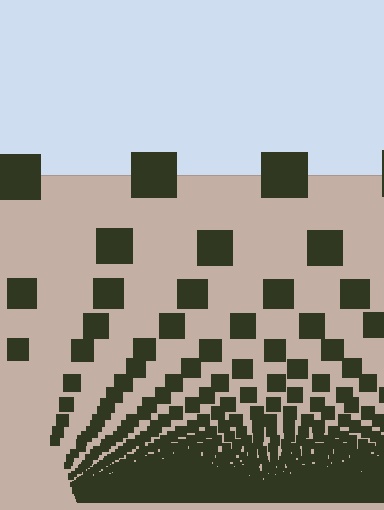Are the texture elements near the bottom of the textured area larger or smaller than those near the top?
Smaller. The gradient is inverted — elements near the bottom are smaller and denser.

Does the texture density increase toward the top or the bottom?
Density increases toward the bottom.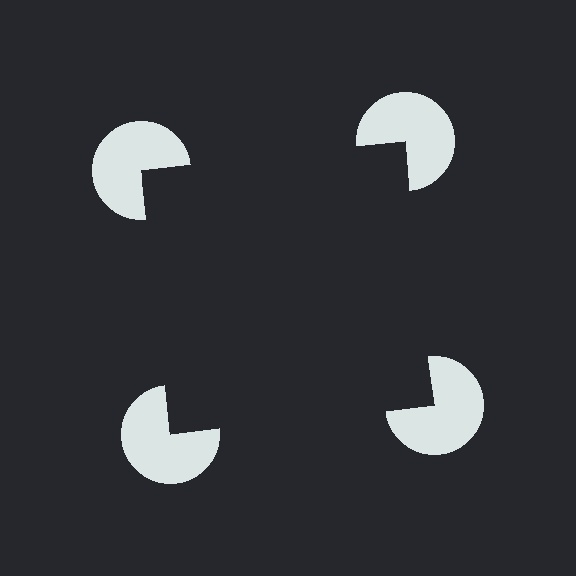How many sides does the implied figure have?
4 sides.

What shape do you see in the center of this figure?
An illusory square — its edges are inferred from the aligned wedge cuts in the pac-man discs, not physically drawn.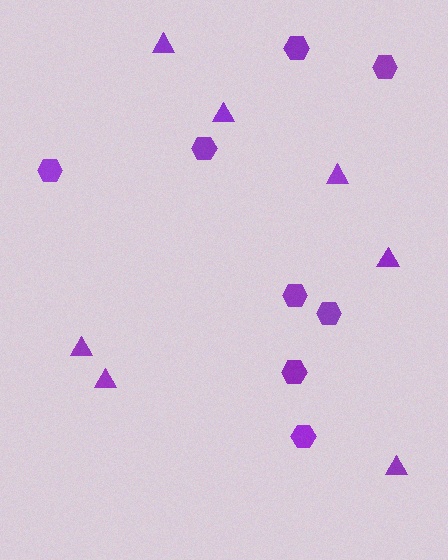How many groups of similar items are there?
There are 2 groups: one group of hexagons (8) and one group of triangles (7).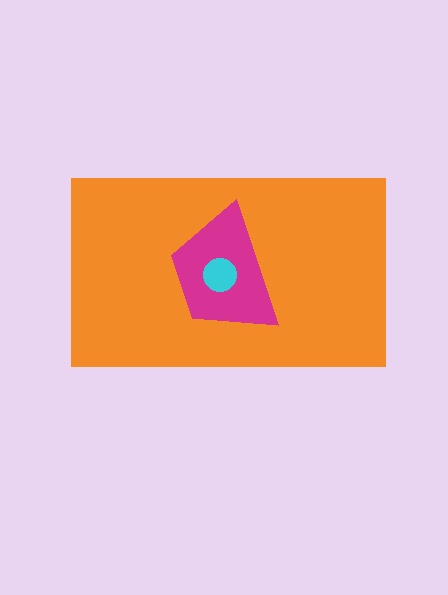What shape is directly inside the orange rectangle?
The magenta trapezoid.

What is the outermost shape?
The orange rectangle.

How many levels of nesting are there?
3.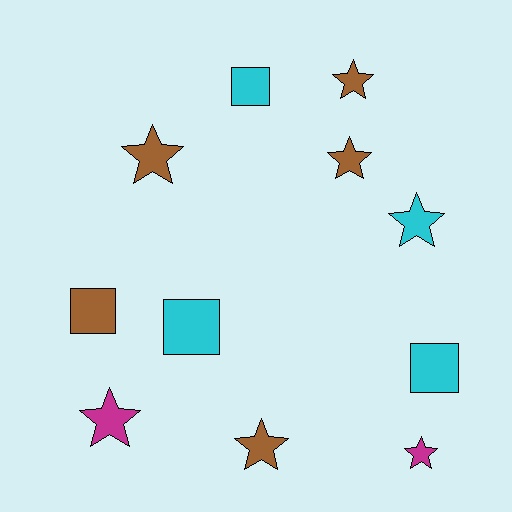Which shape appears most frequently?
Star, with 7 objects.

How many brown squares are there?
There is 1 brown square.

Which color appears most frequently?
Brown, with 5 objects.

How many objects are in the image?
There are 11 objects.